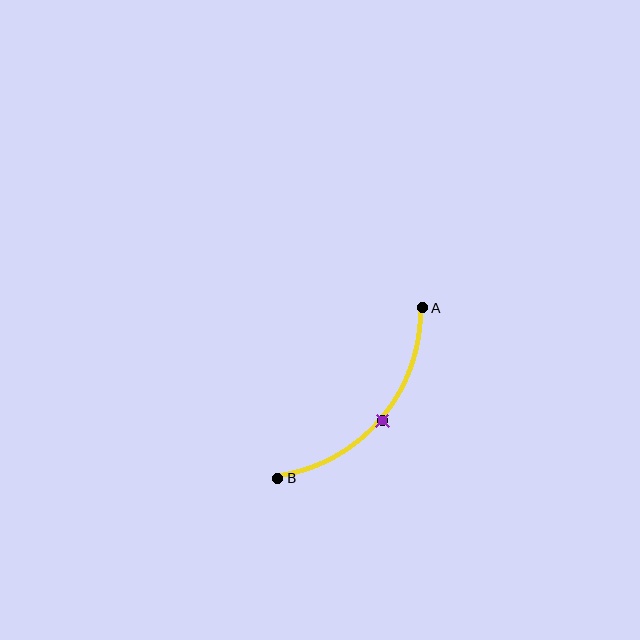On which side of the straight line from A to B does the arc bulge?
The arc bulges below and to the right of the straight line connecting A and B.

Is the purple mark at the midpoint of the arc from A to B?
Yes. The purple mark lies on the arc at equal arc-length from both A and B — it is the arc midpoint.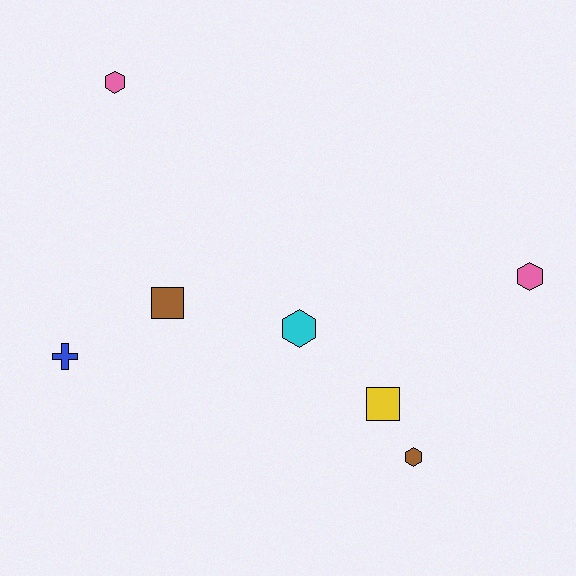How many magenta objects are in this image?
There are no magenta objects.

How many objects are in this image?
There are 7 objects.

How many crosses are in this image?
There is 1 cross.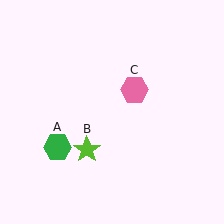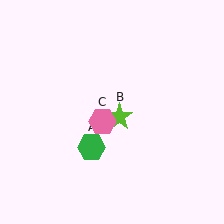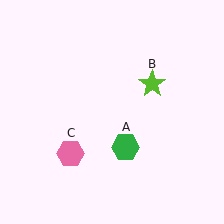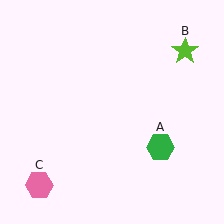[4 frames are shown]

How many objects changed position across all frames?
3 objects changed position: green hexagon (object A), lime star (object B), pink hexagon (object C).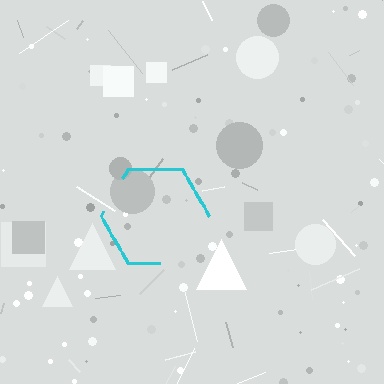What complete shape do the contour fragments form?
The contour fragments form a hexagon.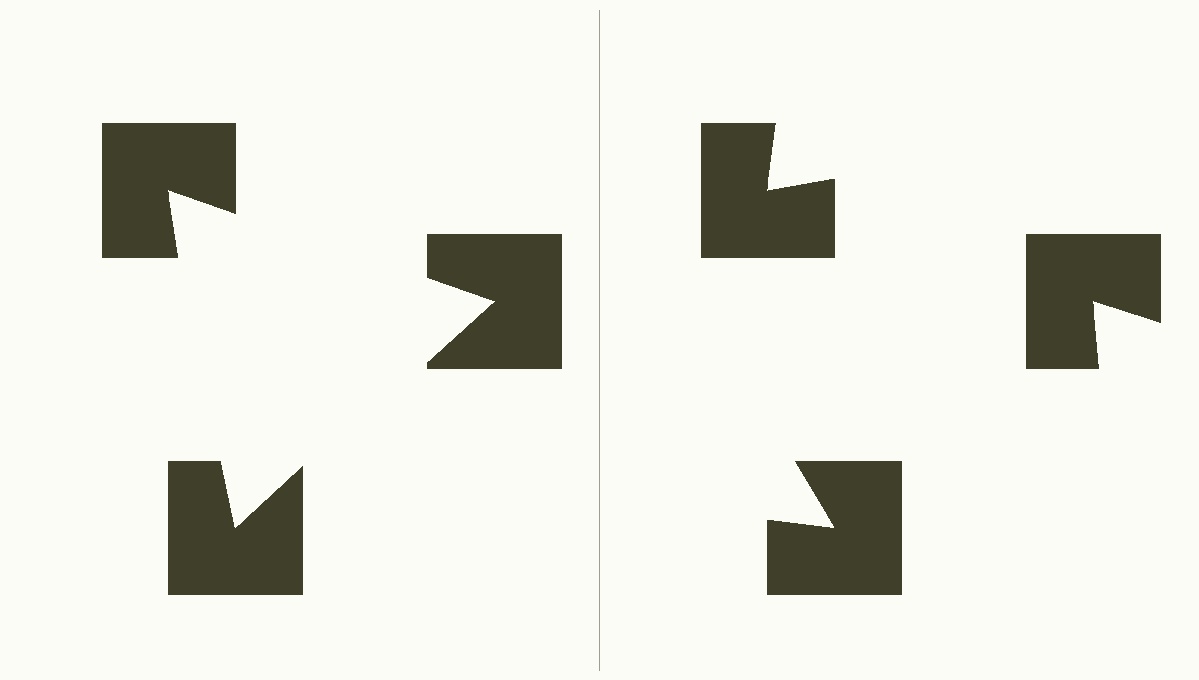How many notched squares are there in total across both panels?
6 — 3 on each side.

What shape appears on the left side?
An illusory triangle.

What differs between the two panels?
The notched squares are positioned identically on both sides; only the wedge orientations differ. On the left they align to a triangle; on the right they are misaligned.